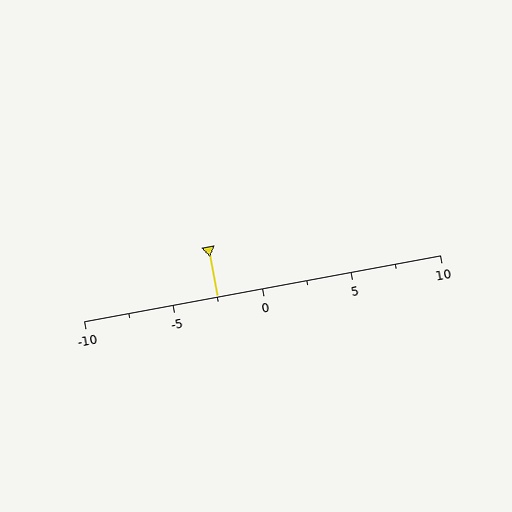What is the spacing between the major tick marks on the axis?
The major ticks are spaced 5 apart.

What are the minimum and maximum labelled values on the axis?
The axis runs from -10 to 10.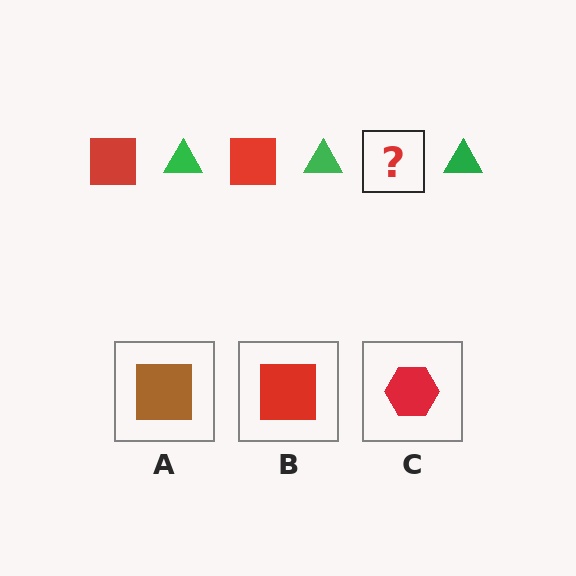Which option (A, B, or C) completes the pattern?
B.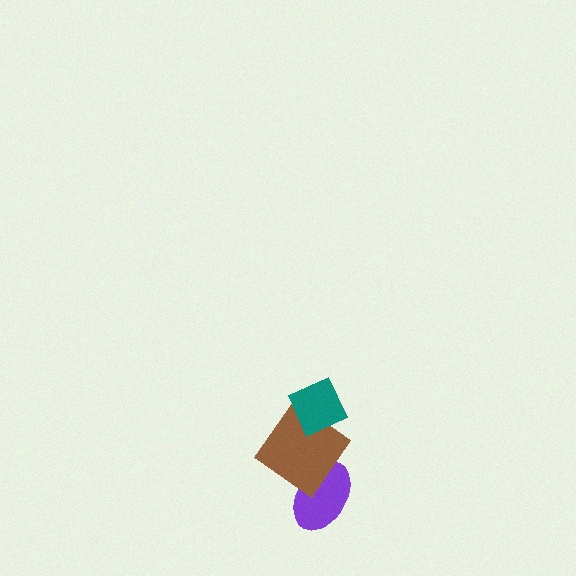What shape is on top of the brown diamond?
The teal diamond is on top of the brown diamond.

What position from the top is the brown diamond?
The brown diamond is 2nd from the top.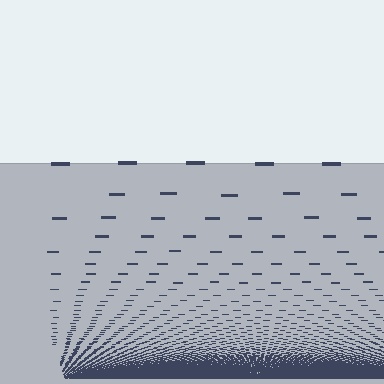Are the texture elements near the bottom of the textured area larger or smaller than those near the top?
Smaller. The gradient is inverted — elements near the bottom are smaller and denser.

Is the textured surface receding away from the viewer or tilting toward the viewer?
The surface appears to tilt toward the viewer. Texture elements get larger and sparser toward the top.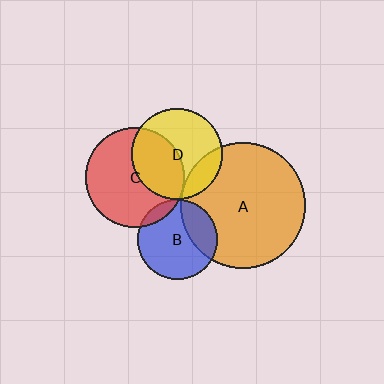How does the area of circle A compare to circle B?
Approximately 2.5 times.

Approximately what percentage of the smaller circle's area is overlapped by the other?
Approximately 25%.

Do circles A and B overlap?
Yes.